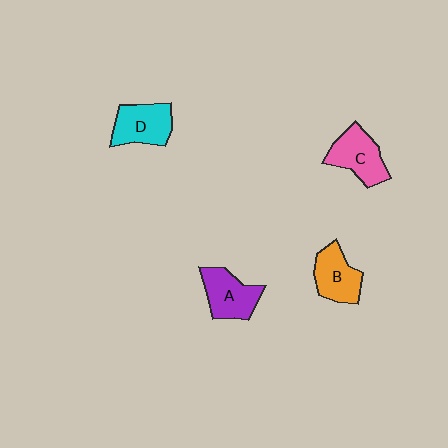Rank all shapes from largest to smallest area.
From largest to smallest: C (pink), D (cyan), A (purple), B (orange).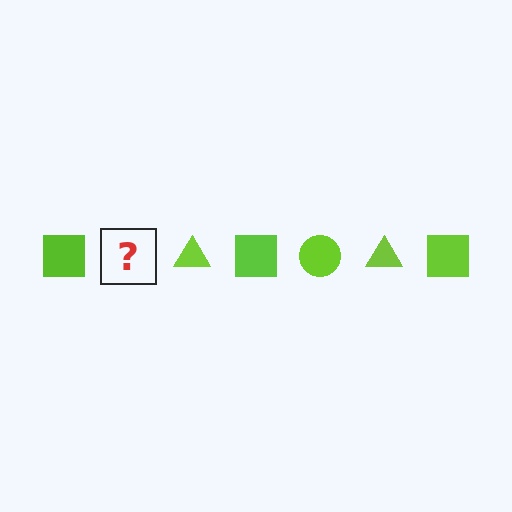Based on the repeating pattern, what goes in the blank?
The blank should be a lime circle.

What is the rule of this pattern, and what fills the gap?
The rule is that the pattern cycles through square, circle, triangle shapes in lime. The gap should be filled with a lime circle.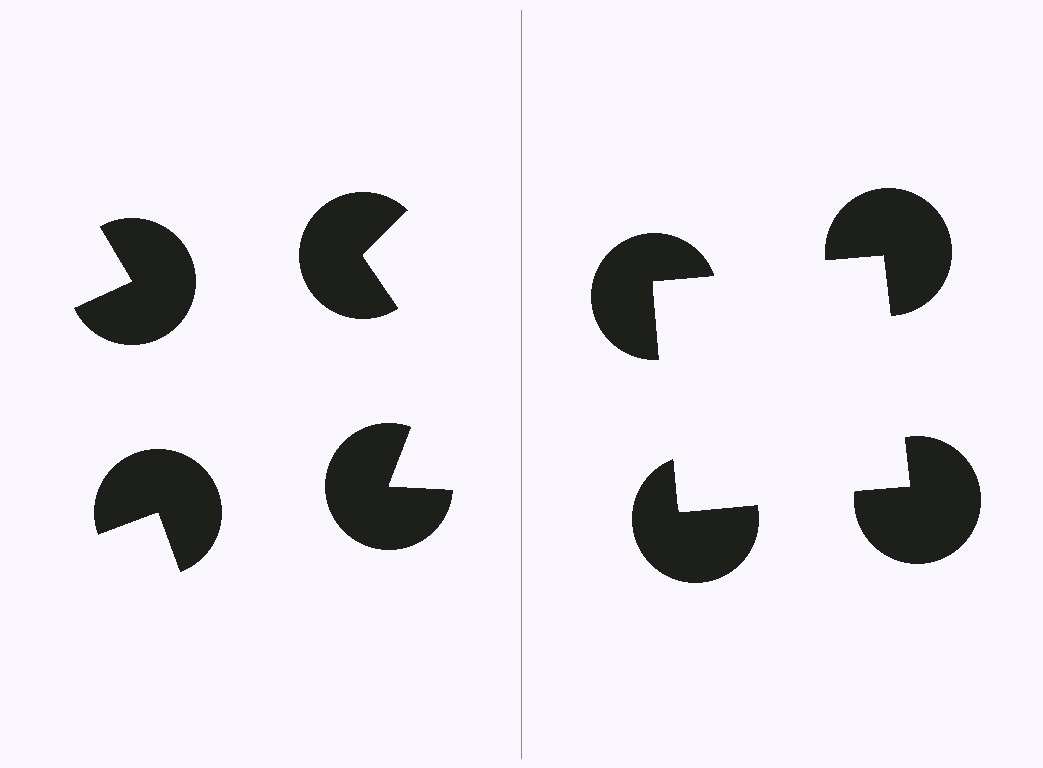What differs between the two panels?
The pac-man discs are positioned identically on both sides; only the wedge orientations differ. On the right they align to a square; on the left they are misaligned.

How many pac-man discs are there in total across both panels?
8 — 4 on each side.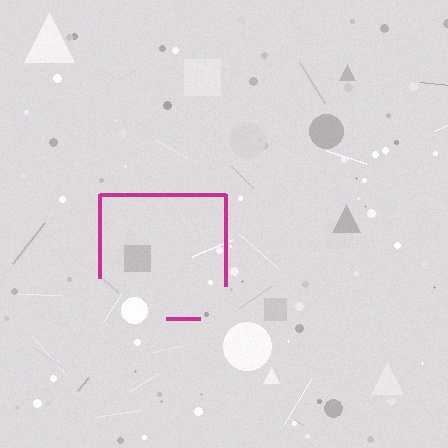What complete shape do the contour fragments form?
The contour fragments form a square.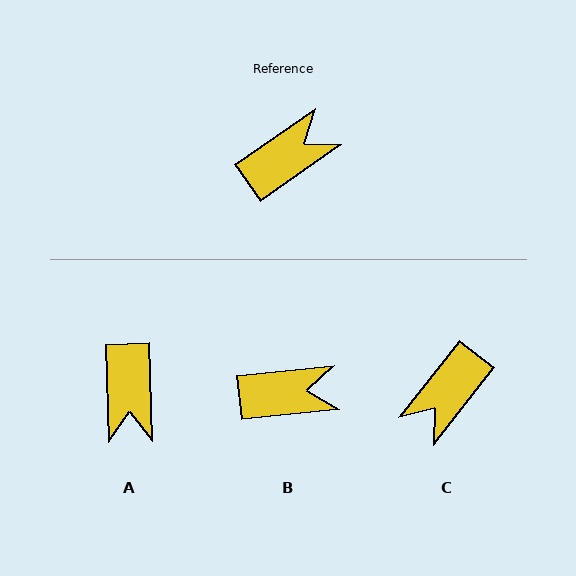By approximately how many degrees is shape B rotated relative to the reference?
Approximately 29 degrees clockwise.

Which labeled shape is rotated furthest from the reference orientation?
C, about 163 degrees away.